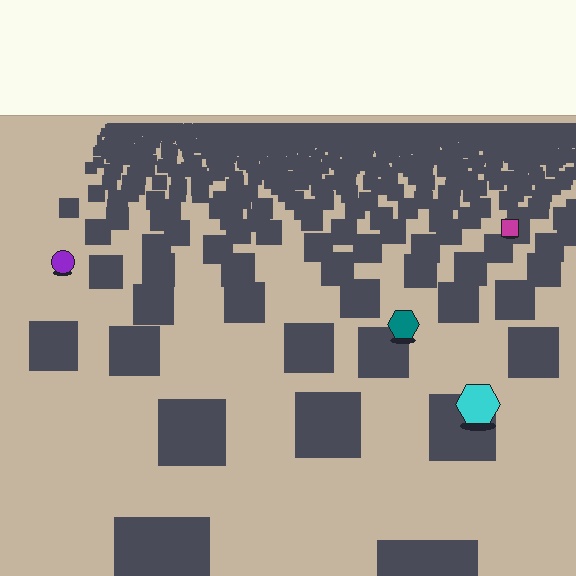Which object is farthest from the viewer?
The magenta square is farthest from the viewer. It appears smaller and the ground texture around it is denser.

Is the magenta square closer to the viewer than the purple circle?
No. The purple circle is closer — you can tell from the texture gradient: the ground texture is coarser near it.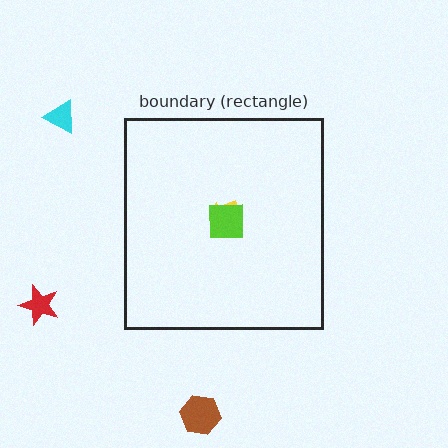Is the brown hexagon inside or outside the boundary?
Outside.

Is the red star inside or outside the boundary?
Outside.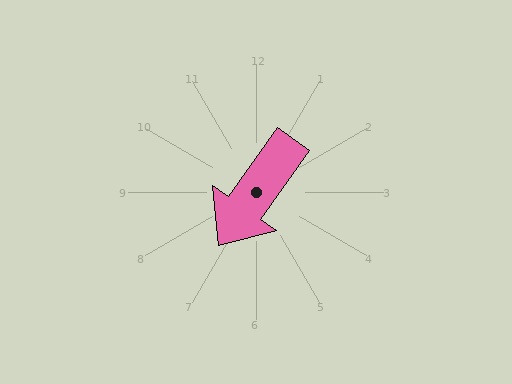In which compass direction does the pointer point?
Southwest.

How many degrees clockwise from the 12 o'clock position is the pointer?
Approximately 215 degrees.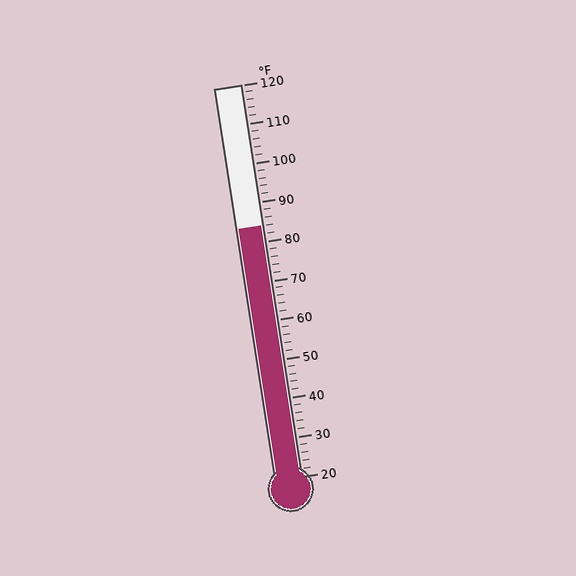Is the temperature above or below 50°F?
The temperature is above 50°F.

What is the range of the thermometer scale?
The thermometer scale ranges from 20°F to 120°F.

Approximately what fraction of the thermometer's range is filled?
The thermometer is filled to approximately 65% of its range.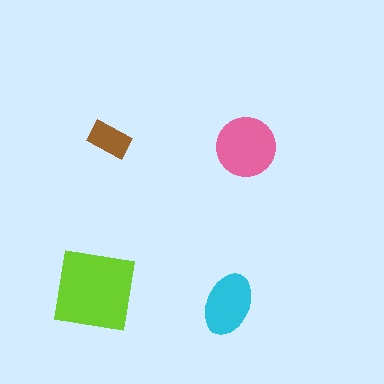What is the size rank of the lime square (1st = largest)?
1st.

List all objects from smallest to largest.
The brown rectangle, the cyan ellipse, the pink circle, the lime square.